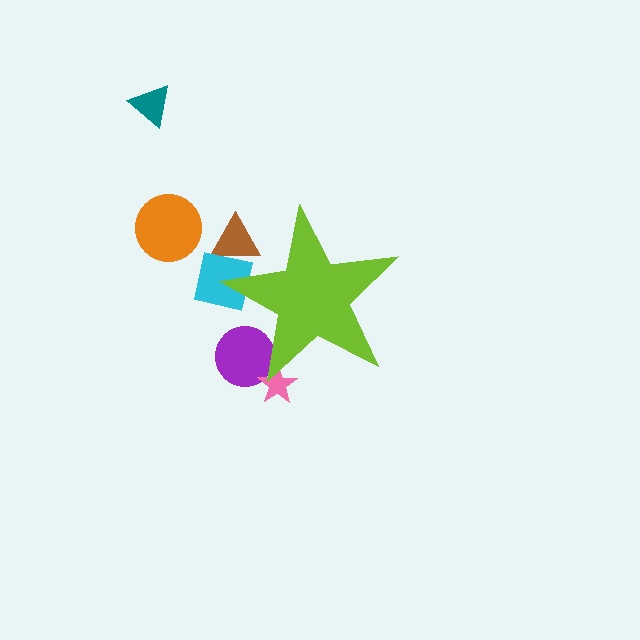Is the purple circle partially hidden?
Yes, the purple circle is partially hidden behind the lime star.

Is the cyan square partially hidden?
Yes, the cyan square is partially hidden behind the lime star.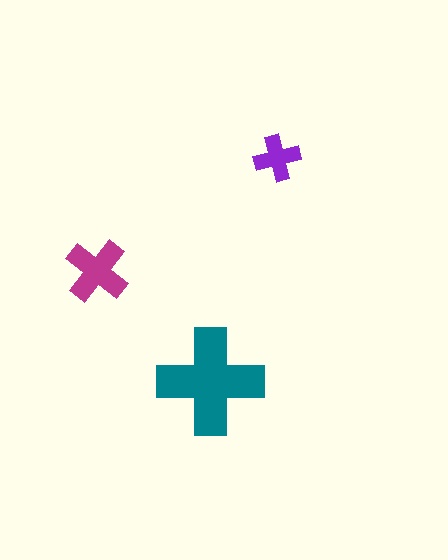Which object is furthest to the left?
The magenta cross is leftmost.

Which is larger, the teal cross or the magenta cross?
The teal one.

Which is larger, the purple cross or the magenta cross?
The magenta one.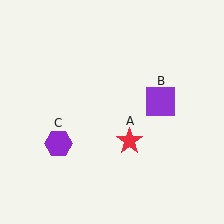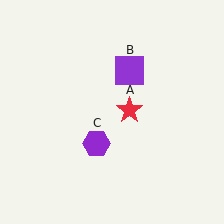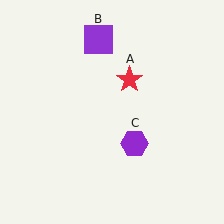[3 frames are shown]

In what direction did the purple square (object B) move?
The purple square (object B) moved up and to the left.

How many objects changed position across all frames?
3 objects changed position: red star (object A), purple square (object B), purple hexagon (object C).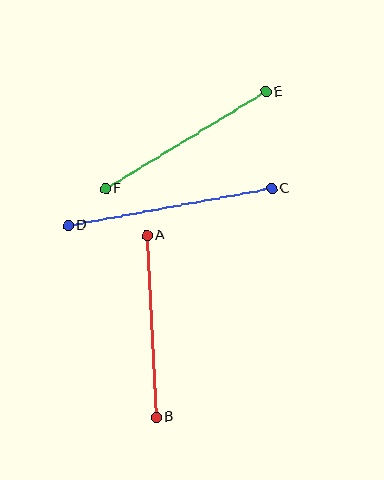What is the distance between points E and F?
The distance is approximately 187 pixels.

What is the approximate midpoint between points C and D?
The midpoint is at approximately (170, 207) pixels.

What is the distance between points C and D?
The distance is approximately 207 pixels.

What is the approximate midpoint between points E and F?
The midpoint is at approximately (185, 140) pixels.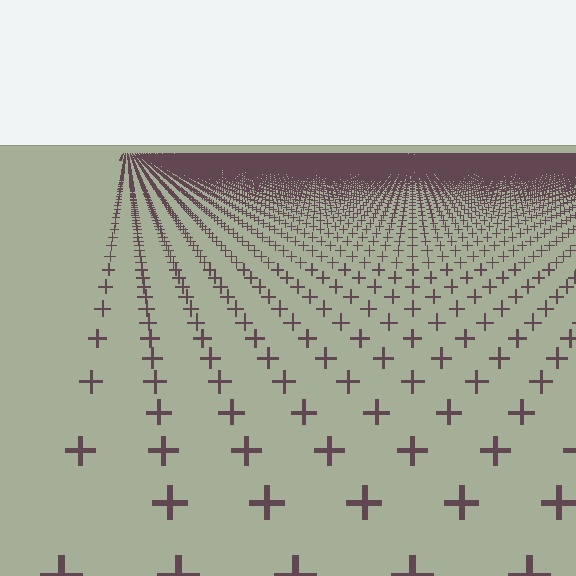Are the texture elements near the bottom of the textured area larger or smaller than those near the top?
Larger. Near the bottom, elements are closer to the viewer and appear at a bigger on-screen size.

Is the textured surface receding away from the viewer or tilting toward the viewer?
The surface is receding away from the viewer. Texture elements get smaller and denser toward the top.